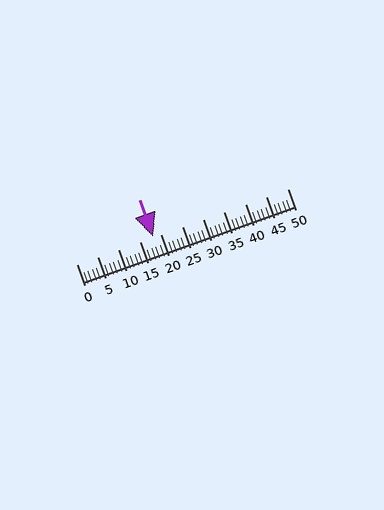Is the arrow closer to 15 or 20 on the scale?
The arrow is closer to 20.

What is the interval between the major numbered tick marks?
The major tick marks are spaced 5 units apart.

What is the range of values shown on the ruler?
The ruler shows values from 0 to 50.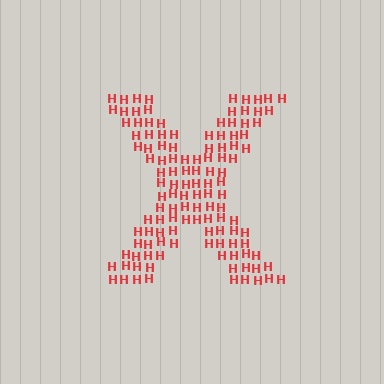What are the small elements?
The small elements are letter H's.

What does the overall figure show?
The overall figure shows the letter X.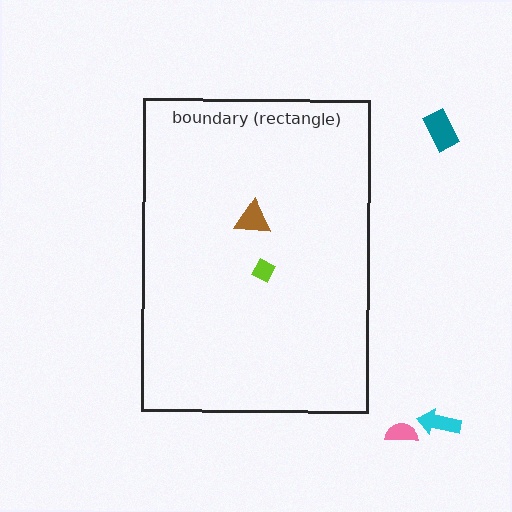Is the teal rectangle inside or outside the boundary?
Outside.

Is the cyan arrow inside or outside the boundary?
Outside.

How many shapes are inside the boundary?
2 inside, 3 outside.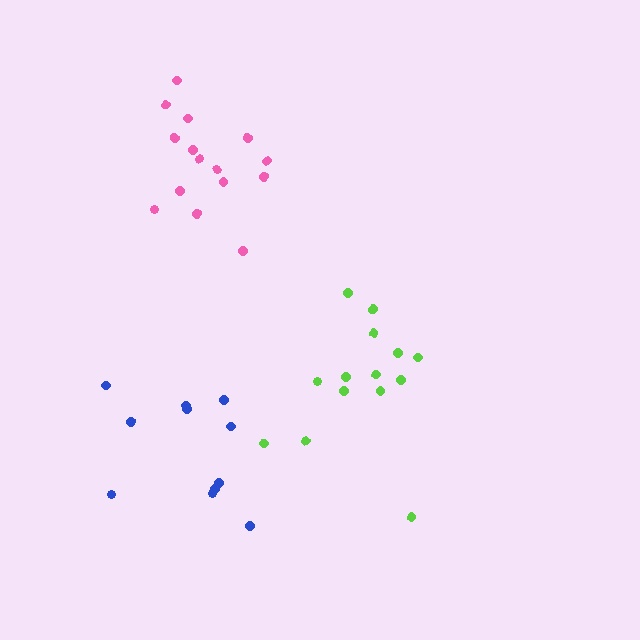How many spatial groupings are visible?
There are 3 spatial groupings.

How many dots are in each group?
Group 1: 11 dots, Group 2: 15 dots, Group 3: 14 dots (40 total).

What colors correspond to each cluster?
The clusters are colored: blue, pink, lime.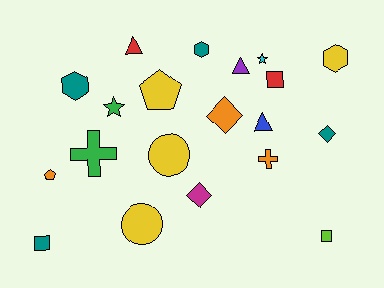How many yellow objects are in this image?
There are 4 yellow objects.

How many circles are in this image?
There are 2 circles.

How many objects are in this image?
There are 20 objects.